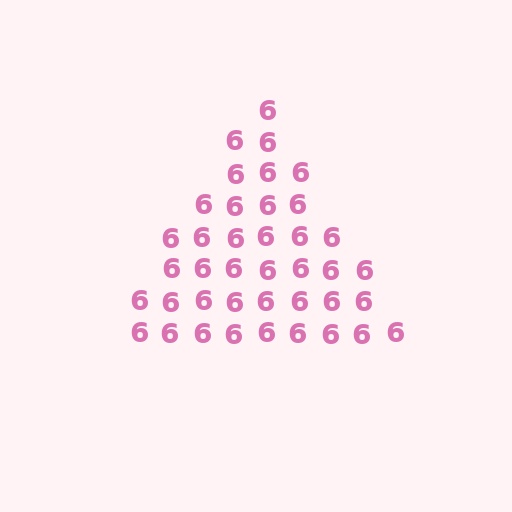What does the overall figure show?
The overall figure shows a triangle.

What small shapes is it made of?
It is made of small digit 6's.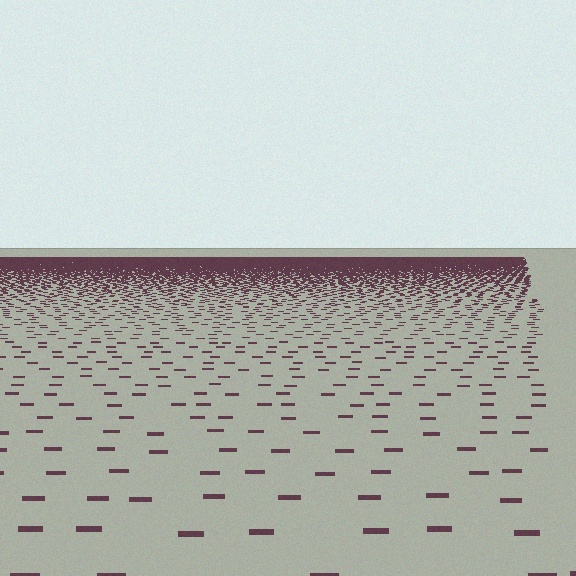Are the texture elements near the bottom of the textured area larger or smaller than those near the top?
Larger. Near the bottom, elements are closer to the viewer and appear at a bigger on-screen size.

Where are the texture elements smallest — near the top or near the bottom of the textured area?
Near the top.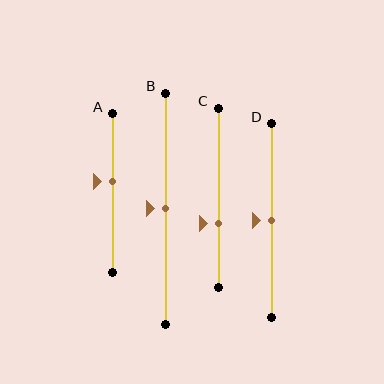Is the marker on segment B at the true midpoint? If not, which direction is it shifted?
Yes, the marker on segment B is at the true midpoint.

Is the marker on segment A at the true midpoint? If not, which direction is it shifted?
No, the marker on segment A is shifted upward by about 8% of the segment length.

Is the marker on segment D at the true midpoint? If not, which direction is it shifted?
Yes, the marker on segment D is at the true midpoint.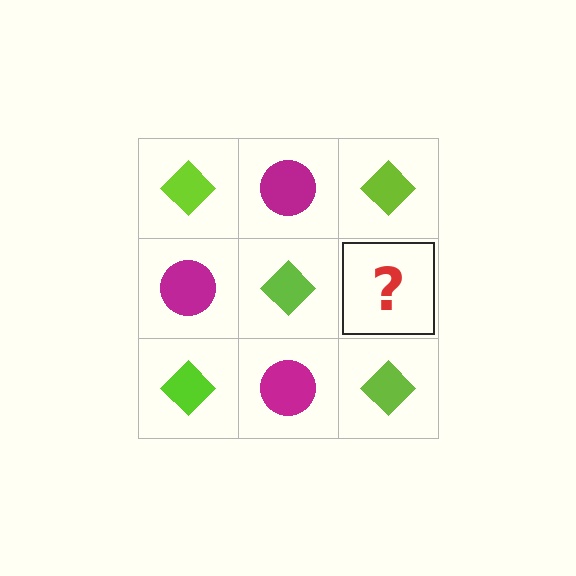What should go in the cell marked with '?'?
The missing cell should contain a magenta circle.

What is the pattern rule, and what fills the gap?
The rule is that it alternates lime diamond and magenta circle in a checkerboard pattern. The gap should be filled with a magenta circle.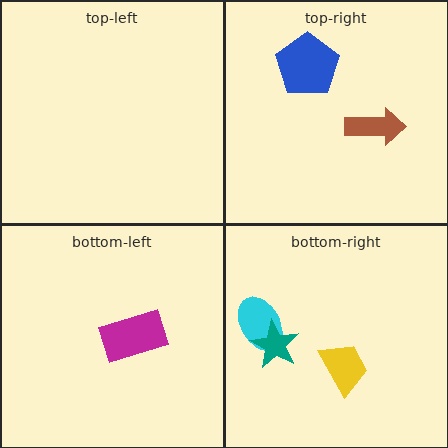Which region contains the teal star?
The bottom-right region.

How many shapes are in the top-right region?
2.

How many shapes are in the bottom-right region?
3.